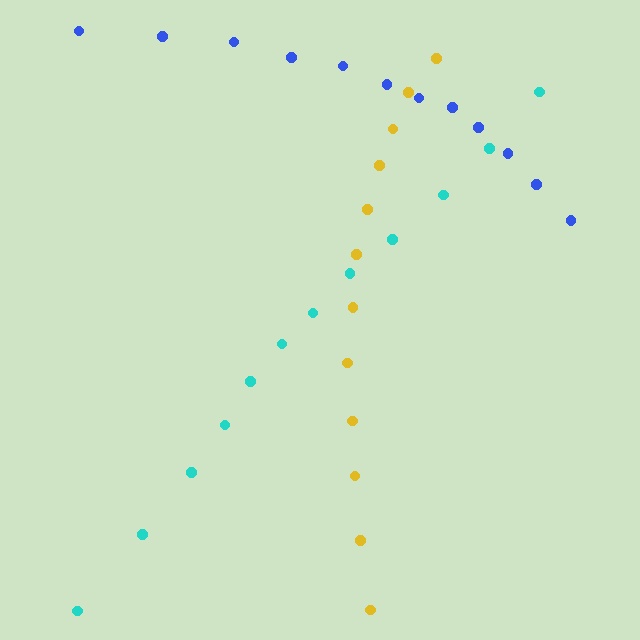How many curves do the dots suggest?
There are 3 distinct paths.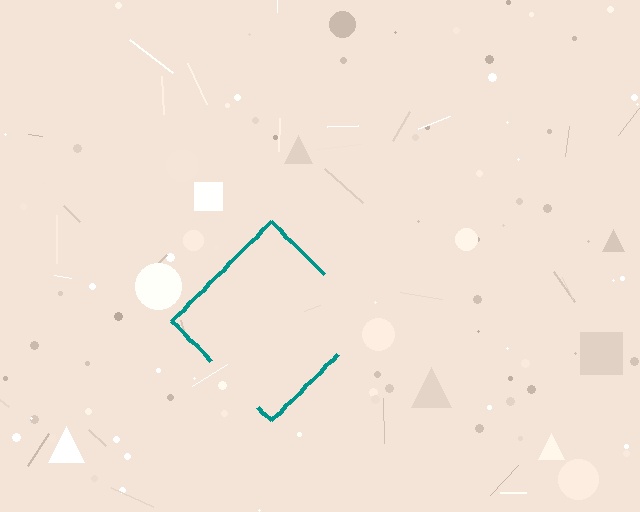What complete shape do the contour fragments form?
The contour fragments form a diamond.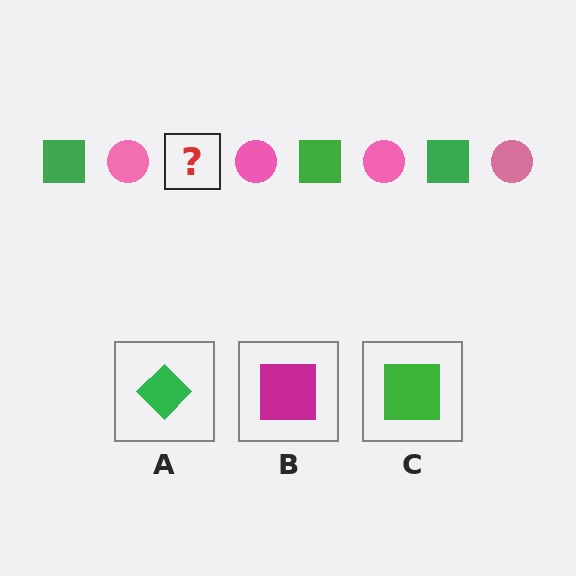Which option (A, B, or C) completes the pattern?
C.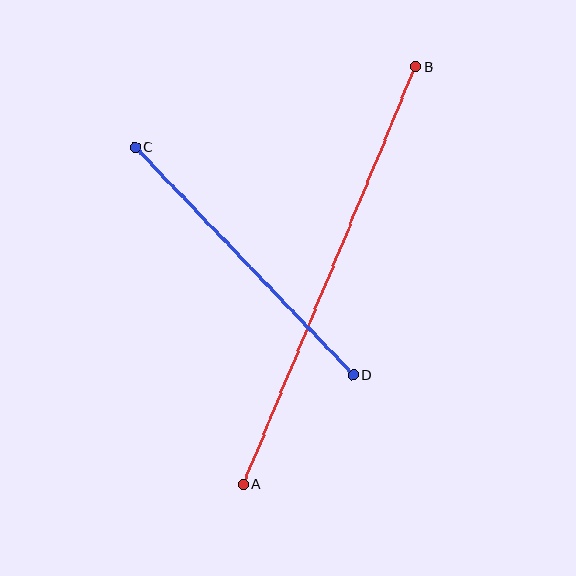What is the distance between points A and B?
The distance is approximately 452 pixels.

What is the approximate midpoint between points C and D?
The midpoint is at approximately (244, 261) pixels.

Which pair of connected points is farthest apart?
Points A and B are farthest apart.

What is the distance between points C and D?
The distance is approximately 315 pixels.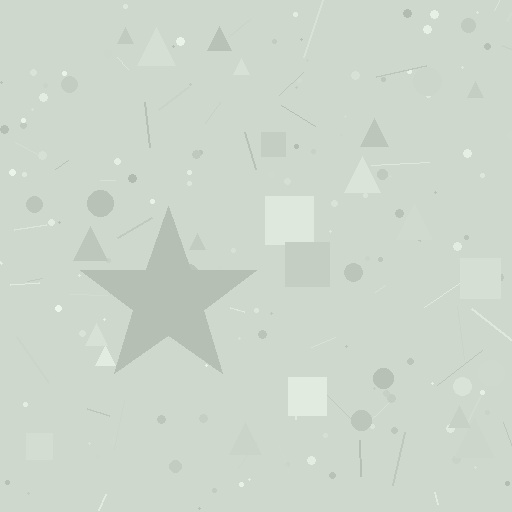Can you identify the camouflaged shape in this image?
The camouflaged shape is a star.